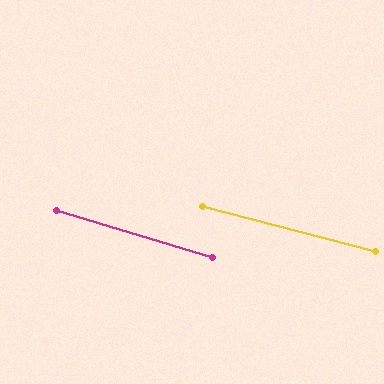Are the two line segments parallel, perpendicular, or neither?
Parallel — their directions differ by only 2.0°.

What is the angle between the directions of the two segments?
Approximately 2 degrees.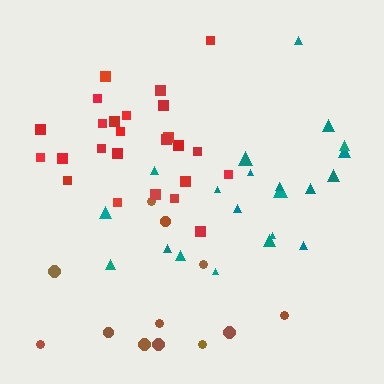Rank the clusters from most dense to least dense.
red, teal, brown.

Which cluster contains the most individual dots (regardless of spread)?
Red (25).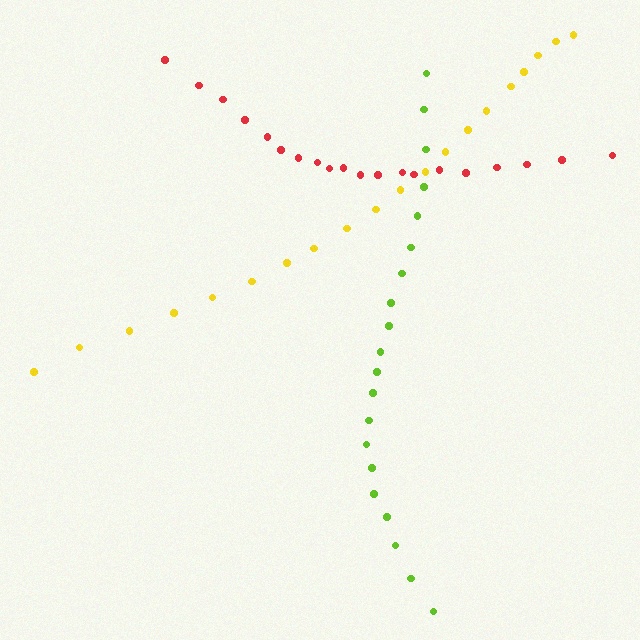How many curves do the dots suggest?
There are 3 distinct paths.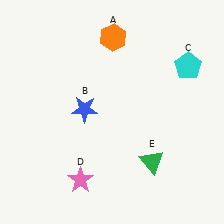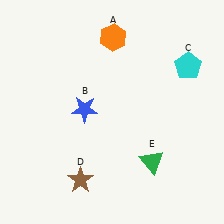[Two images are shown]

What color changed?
The star (D) changed from pink in Image 1 to brown in Image 2.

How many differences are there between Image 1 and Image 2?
There is 1 difference between the two images.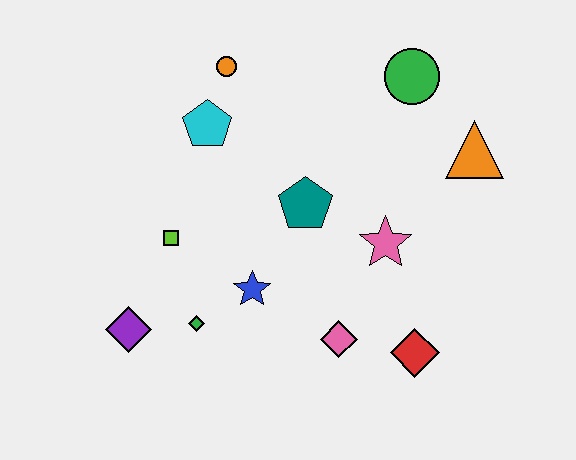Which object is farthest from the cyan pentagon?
The red diamond is farthest from the cyan pentagon.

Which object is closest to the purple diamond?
The green diamond is closest to the purple diamond.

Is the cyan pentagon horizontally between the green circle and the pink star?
No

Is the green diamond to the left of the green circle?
Yes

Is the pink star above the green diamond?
Yes